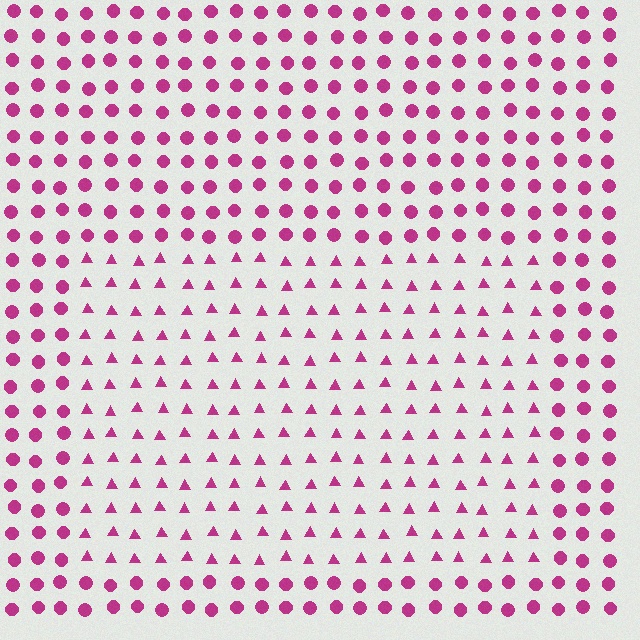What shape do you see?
I see a rectangle.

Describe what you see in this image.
The image is filled with small magenta elements arranged in a uniform grid. A rectangle-shaped region contains triangles, while the surrounding area contains circles. The boundary is defined purely by the change in element shape.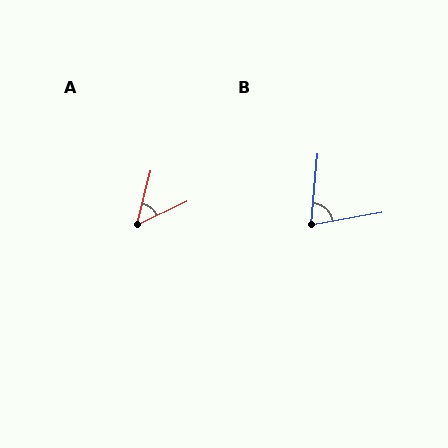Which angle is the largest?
B, at approximately 74 degrees.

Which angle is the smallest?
A, at approximately 50 degrees.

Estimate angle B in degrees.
Approximately 74 degrees.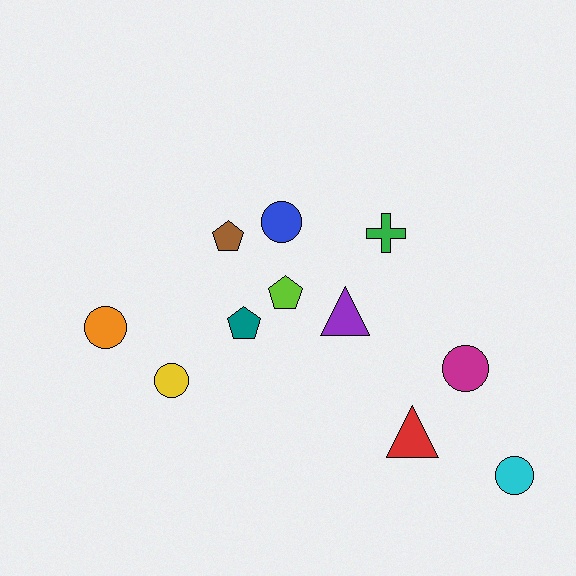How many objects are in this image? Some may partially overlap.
There are 11 objects.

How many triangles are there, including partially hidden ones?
There are 2 triangles.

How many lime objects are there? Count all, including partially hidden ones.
There is 1 lime object.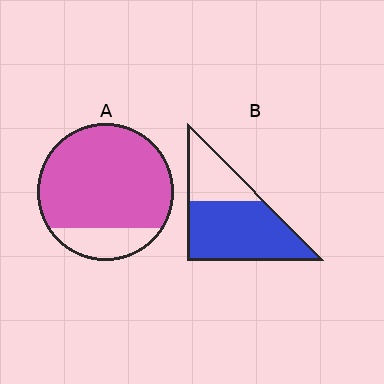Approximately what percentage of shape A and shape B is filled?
A is approximately 80% and B is approximately 70%.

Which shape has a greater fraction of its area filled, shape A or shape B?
Shape A.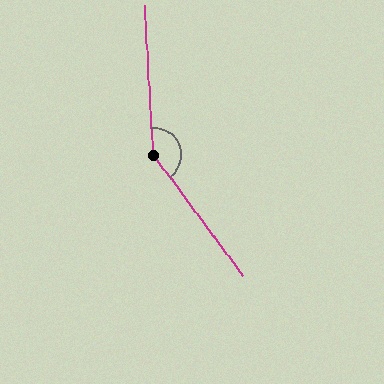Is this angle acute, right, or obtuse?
It is obtuse.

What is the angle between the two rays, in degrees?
Approximately 147 degrees.